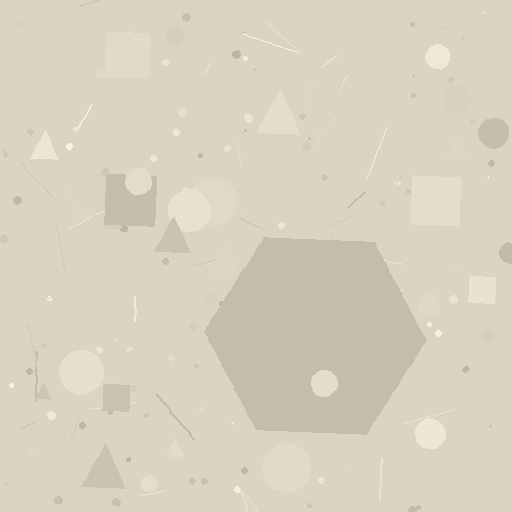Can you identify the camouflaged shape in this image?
The camouflaged shape is a hexagon.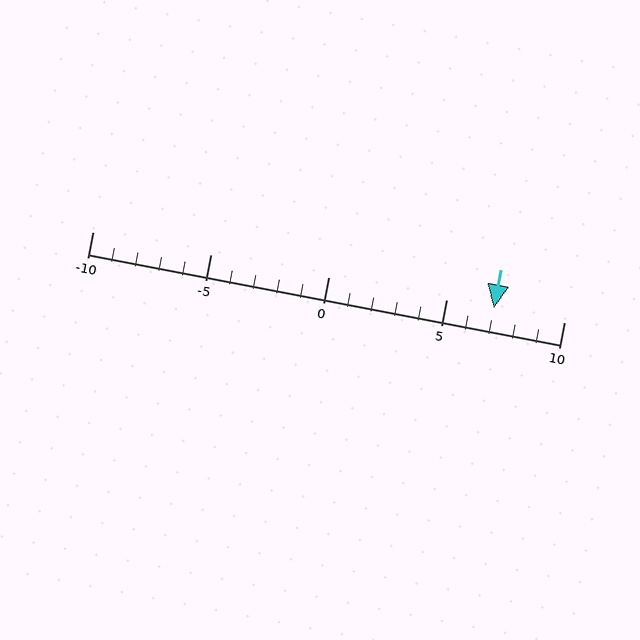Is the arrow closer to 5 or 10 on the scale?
The arrow is closer to 5.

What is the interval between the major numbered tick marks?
The major tick marks are spaced 5 units apart.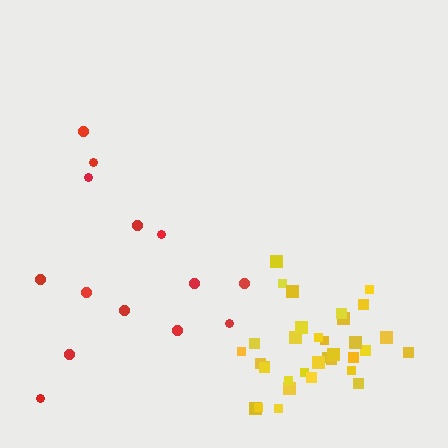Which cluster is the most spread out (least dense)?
Red.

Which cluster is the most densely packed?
Yellow.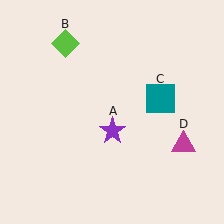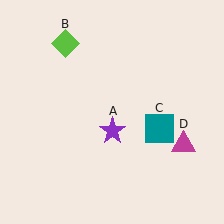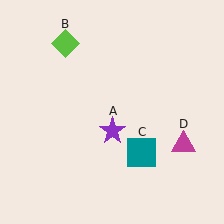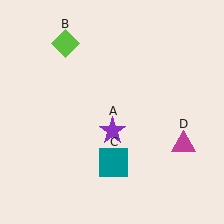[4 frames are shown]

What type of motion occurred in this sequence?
The teal square (object C) rotated clockwise around the center of the scene.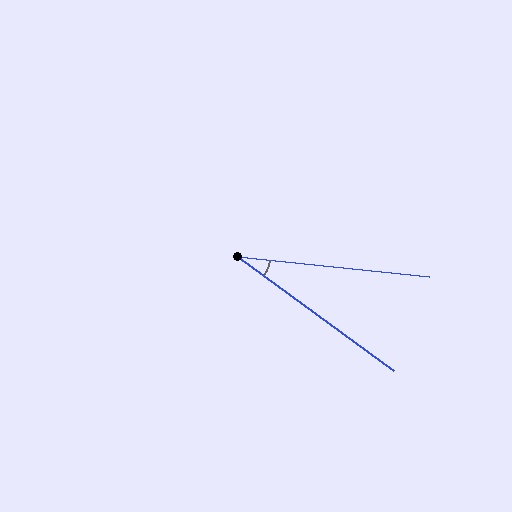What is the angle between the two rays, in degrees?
Approximately 30 degrees.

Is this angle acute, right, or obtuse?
It is acute.